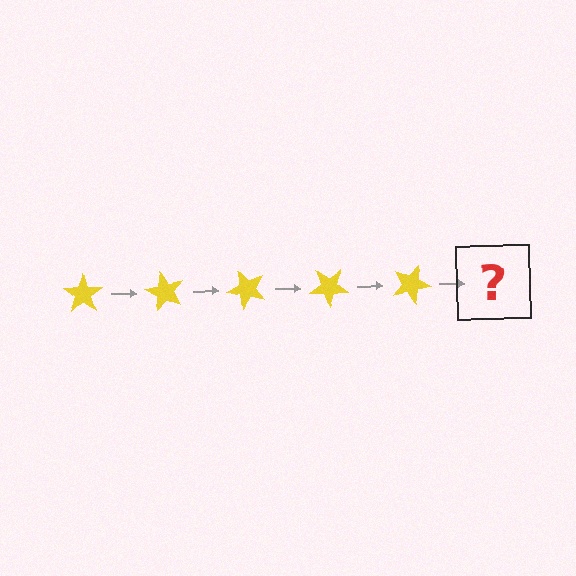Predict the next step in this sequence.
The next step is a yellow star rotated 300 degrees.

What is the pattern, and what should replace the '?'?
The pattern is that the star rotates 60 degrees each step. The '?' should be a yellow star rotated 300 degrees.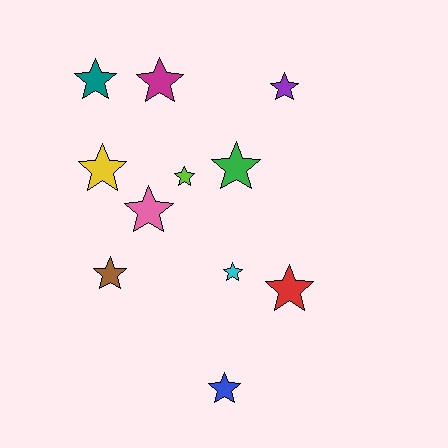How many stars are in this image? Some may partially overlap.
There are 11 stars.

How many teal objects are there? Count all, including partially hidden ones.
There is 1 teal object.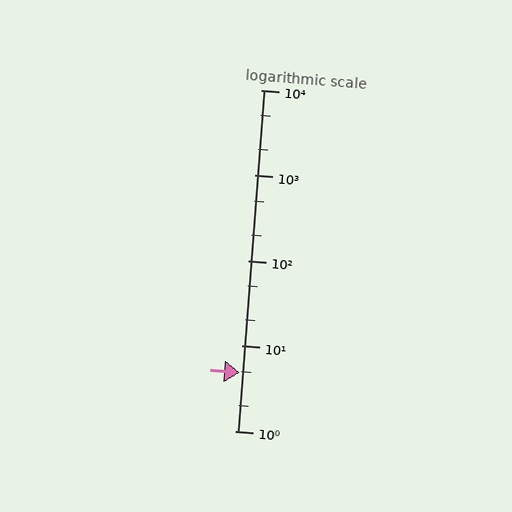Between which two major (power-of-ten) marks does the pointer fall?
The pointer is between 1 and 10.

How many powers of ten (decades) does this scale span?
The scale spans 4 decades, from 1 to 10000.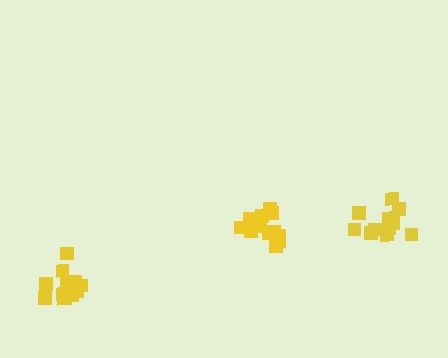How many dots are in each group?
Group 1: 14 dots, Group 2: 12 dots, Group 3: 12 dots (38 total).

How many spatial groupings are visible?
There are 3 spatial groupings.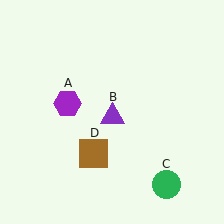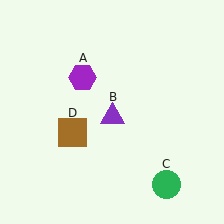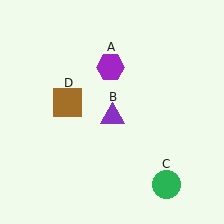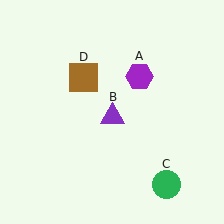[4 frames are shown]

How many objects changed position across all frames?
2 objects changed position: purple hexagon (object A), brown square (object D).